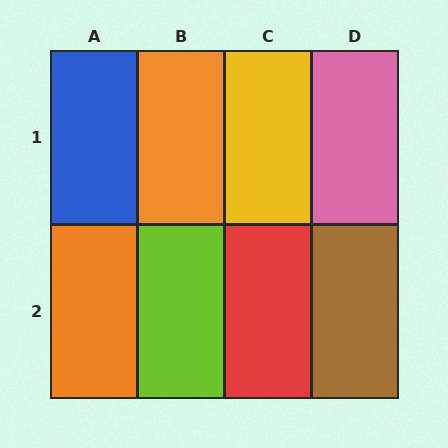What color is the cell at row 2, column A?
Orange.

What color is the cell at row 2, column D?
Brown.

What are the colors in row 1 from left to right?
Blue, orange, yellow, pink.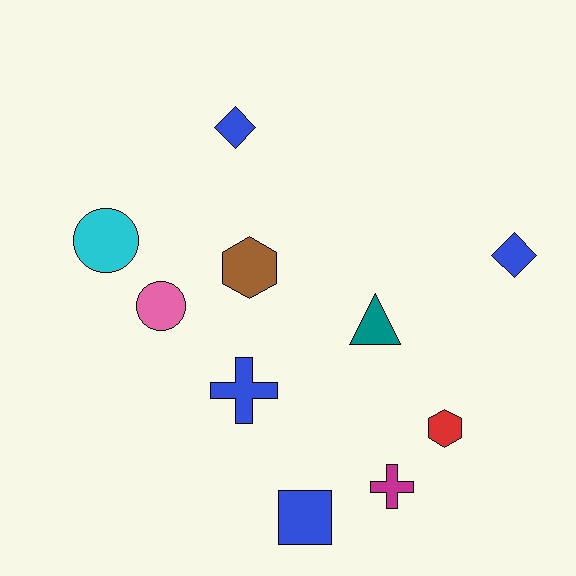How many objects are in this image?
There are 10 objects.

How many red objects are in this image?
There is 1 red object.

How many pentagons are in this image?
There are no pentagons.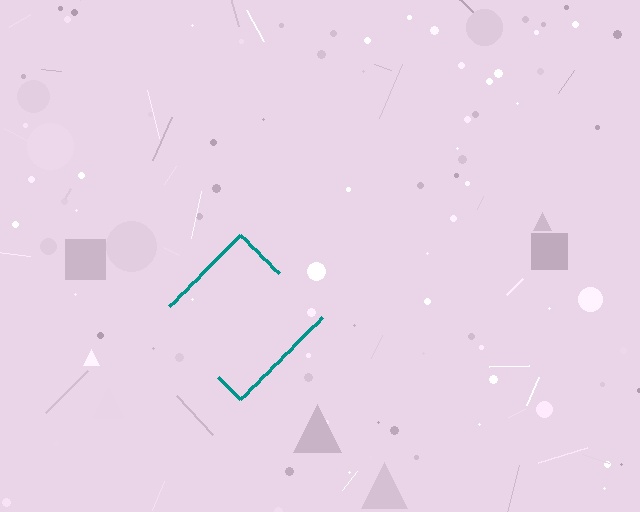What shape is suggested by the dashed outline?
The dashed outline suggests a diamond.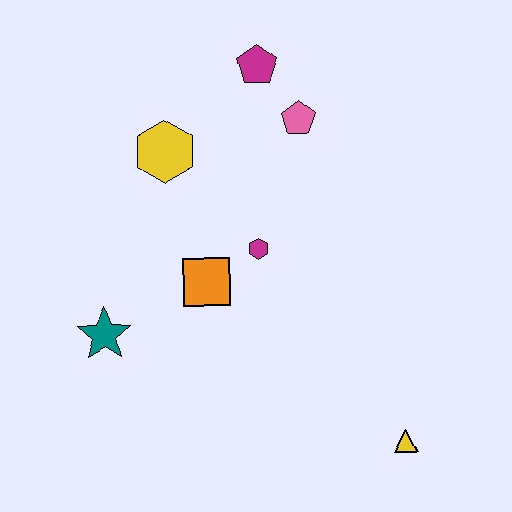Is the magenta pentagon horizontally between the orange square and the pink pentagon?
Yes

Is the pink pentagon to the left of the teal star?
No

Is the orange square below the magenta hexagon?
Yes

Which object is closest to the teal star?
The orange square is closest to the teal star.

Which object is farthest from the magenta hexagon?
The yellow triangle is farthest from the magenta hexagon.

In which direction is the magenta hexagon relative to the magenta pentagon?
The magenta hexagon is below the magenta pentagon.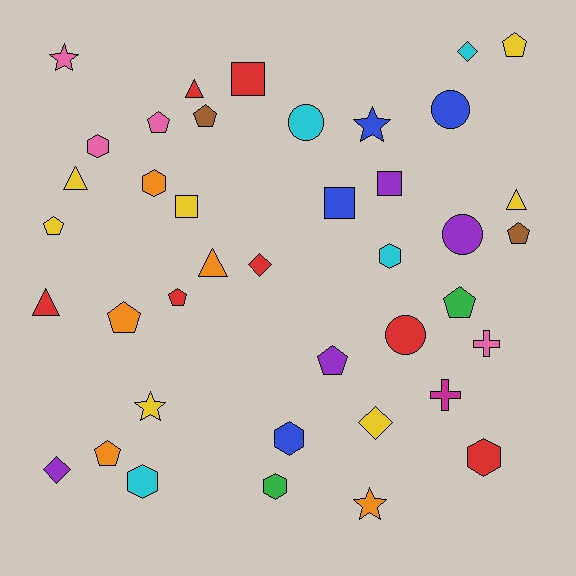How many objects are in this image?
There are 40 objects.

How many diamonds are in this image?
There are 4 diamonds.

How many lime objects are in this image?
There are no lime objects.